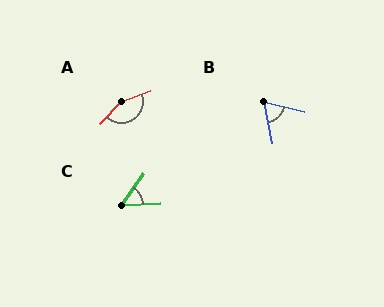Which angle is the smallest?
C, at approximately 53 degrees.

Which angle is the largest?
A, at approximately 154 degrees.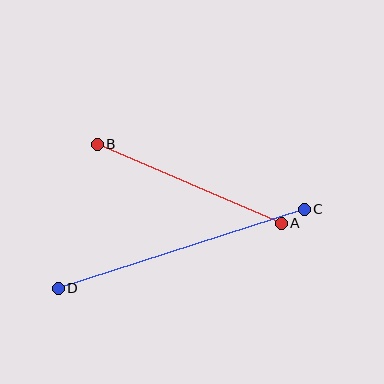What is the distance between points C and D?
The distance is approximately 259 pixels.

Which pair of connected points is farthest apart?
Points C and D are farthest apart.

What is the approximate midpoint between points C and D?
The midpoint is at approximately (181, 249) pixels.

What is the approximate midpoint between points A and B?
The midpoint is at approximately (189, 184) pixels.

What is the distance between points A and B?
The distance is approximately 200 pixels.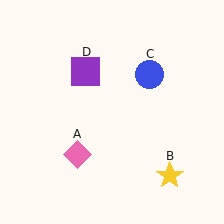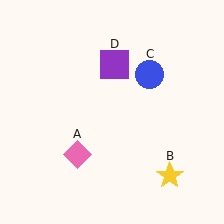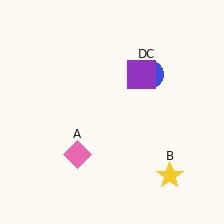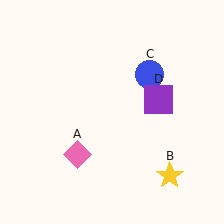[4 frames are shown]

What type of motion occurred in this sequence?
The purple square (object D) rotated clockwise around the center of the scene.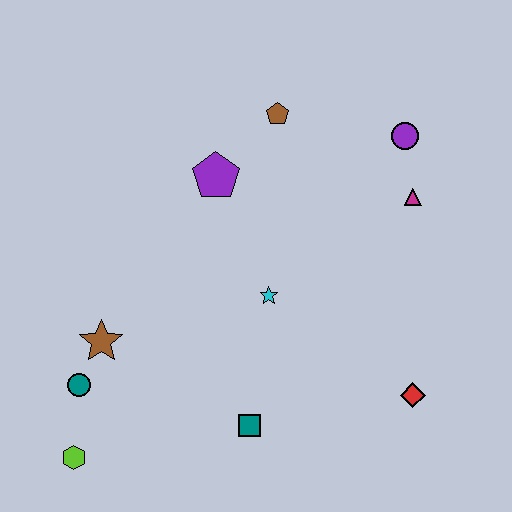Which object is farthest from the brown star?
The purple circle is farthest from the brown star.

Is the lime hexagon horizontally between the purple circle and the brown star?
No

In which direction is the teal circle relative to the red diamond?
The teal circle is to the left of the red diamond.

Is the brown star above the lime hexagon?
Yes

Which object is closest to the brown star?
The teal circle is closest to the brown star.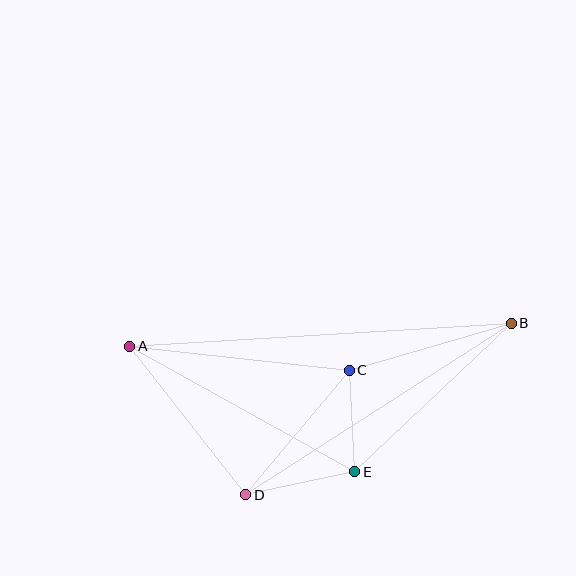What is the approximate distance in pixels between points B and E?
The distance between B and E is approximately 216 pixels.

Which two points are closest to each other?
Points C and E are closest to each other.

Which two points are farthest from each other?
Points A and B are farthest from each other.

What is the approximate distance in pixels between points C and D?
The distance between C and D is approximately 162 pixels.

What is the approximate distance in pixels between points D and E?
The distance between D and E is approximately 111 pixels.